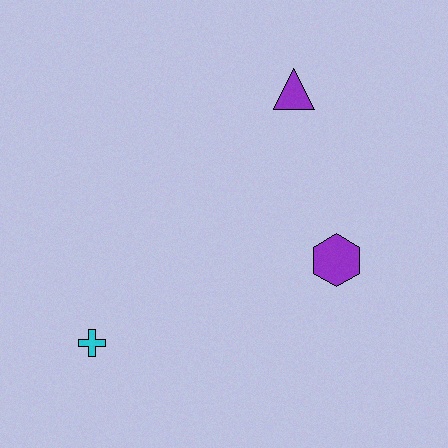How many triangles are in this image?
There is 1 triangle.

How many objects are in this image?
There are 3 objects.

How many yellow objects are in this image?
There are no yellow objects.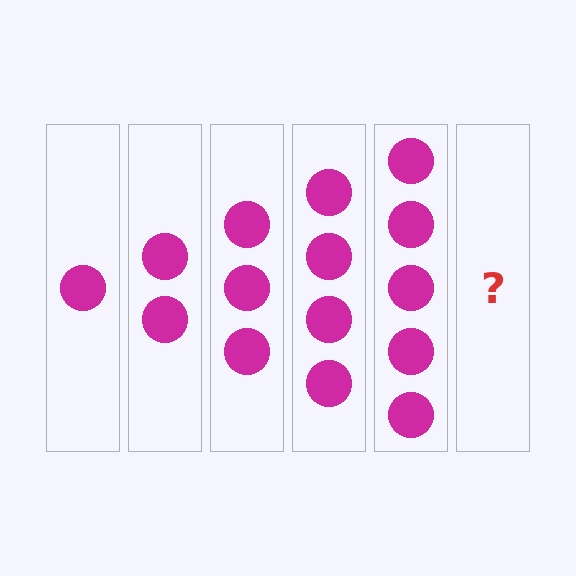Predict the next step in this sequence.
The next step is 6 circles.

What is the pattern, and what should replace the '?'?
The pattern is that each step adds one more circle. The '?' should be 6 circles.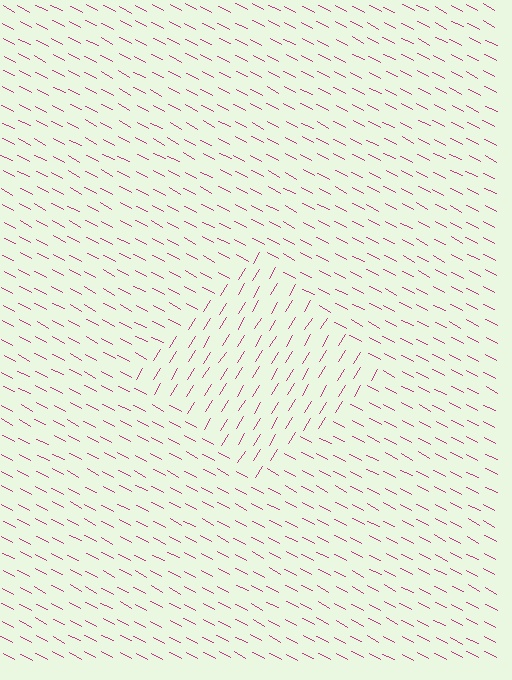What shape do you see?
I see a diamond.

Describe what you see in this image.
The image is filled with small magenta line segments. A diamond region in the image has lines oriented differently from the surrounding lines, creating a visible texture boundary.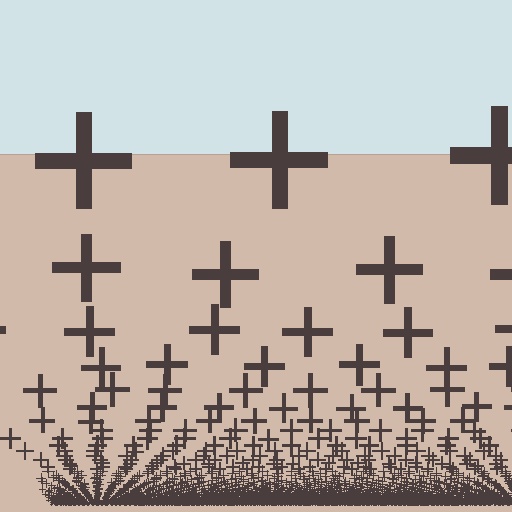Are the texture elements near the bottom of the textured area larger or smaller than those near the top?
Smaller. The gradient is inverted — elements near the bottom are smaller and denser.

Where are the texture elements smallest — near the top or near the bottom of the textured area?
Near the bottom.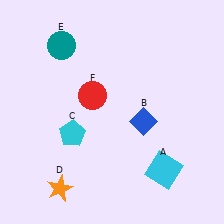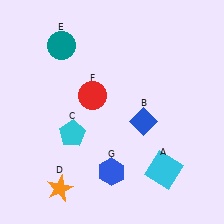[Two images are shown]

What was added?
A blue hexagon (G) was added in Image 2.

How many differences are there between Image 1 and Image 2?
There is 1 difference between the two images.